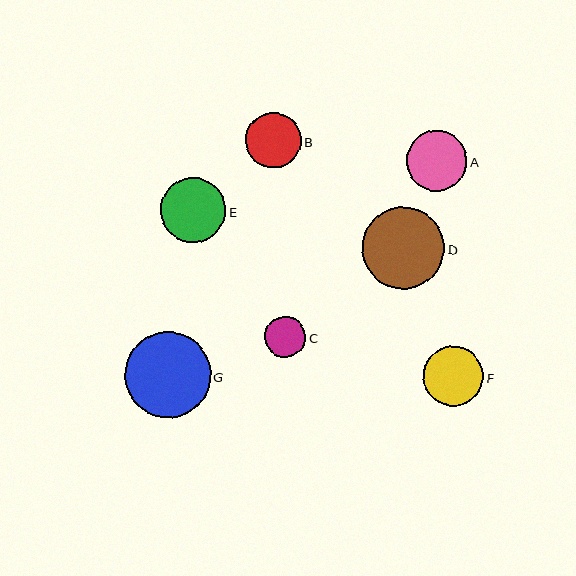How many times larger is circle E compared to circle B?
Circle E is approximately 1.2 times the size of circle B.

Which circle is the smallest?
Circle C is the smallest with a size of approximately 41 pixels.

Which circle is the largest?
Circle G is the largest with a size of approximately 86 pixels.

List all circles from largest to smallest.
From largest to smallest: G, D, E, A, F, B, C.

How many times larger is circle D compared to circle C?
Circle D is approximately 2.0 times the size of circle C.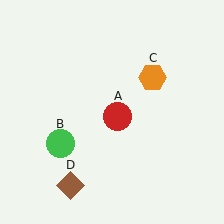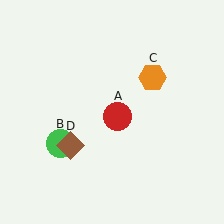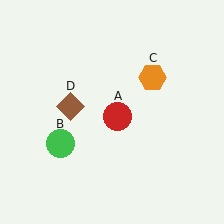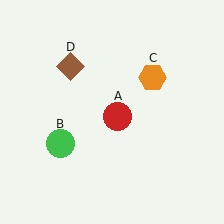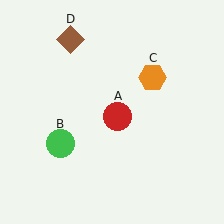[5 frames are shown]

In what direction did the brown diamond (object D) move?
The brown diamond (object D) moved up.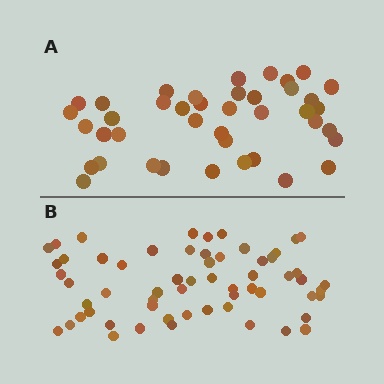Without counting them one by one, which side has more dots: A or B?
Region B (the bottom region) has more dots.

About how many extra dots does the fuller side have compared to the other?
Region B has approximately 20 more dots than region A.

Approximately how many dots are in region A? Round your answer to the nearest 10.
About 40 dots. (The exact count is 41, which rounds to 40.)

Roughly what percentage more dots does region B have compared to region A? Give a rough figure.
About 45% more.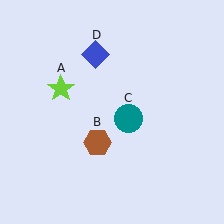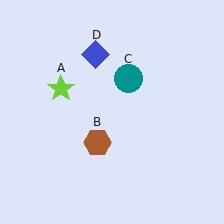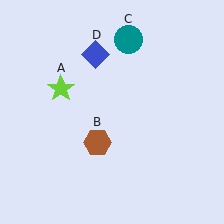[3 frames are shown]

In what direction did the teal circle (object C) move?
The teal circle (object C) moved up.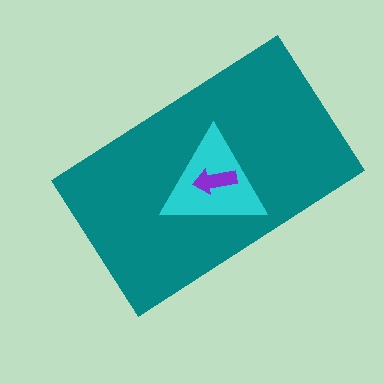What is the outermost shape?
The teal rectangle.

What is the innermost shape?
The purple arrow.